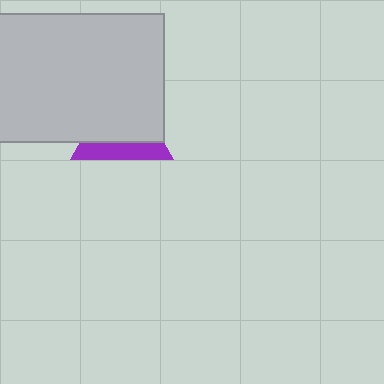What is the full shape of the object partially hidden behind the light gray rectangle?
The partially hidden object is a purple triangle.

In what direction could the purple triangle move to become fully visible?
The purple triangle could move down. That would shift it out from behind the light gray rectangle entirely.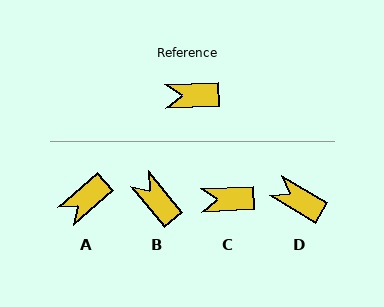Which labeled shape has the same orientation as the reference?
C.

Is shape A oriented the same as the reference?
No, it is off by about 40 degrees.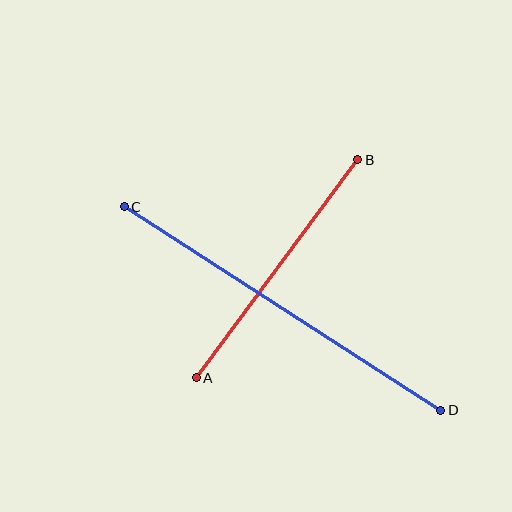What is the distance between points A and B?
The distance is approximately 271 pixels.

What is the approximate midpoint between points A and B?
The midpoint is at approximately (277, 269) pixels.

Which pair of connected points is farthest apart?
Points C and D are farthest apart.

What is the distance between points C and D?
The distance is approximately 376 pixels.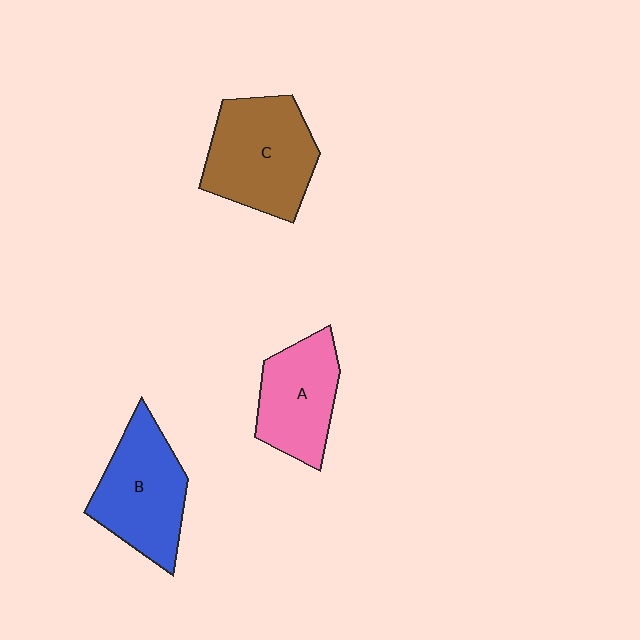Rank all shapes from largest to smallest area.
From largest to smallest: C (brown), B (blue), A (pink).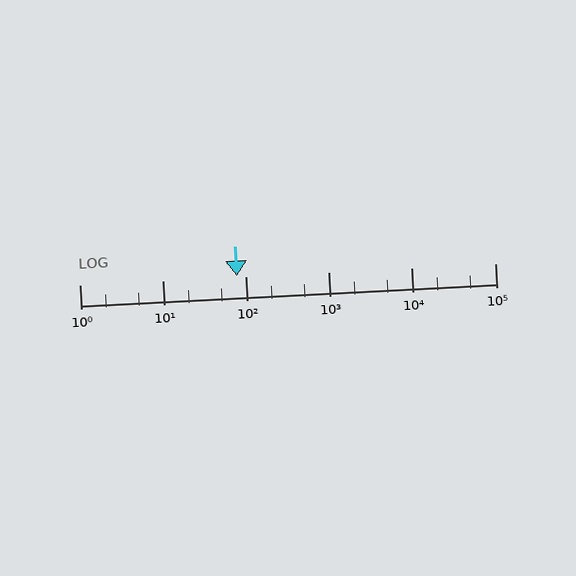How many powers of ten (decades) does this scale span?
The scale spans 5 decades, from 1 to 100000.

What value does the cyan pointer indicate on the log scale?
The pointer indicates approximately 78.